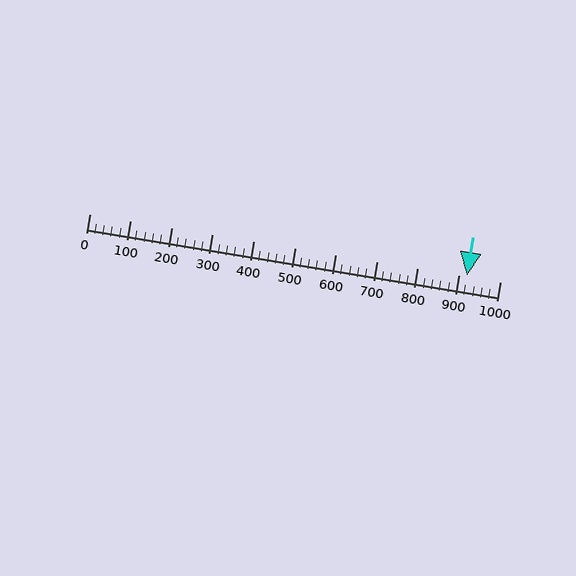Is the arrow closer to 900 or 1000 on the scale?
The arrow is closer to 900.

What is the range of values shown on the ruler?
The ruler shows values from 0 to 1000.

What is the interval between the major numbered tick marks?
The major tick marks are spaced 100 units apart.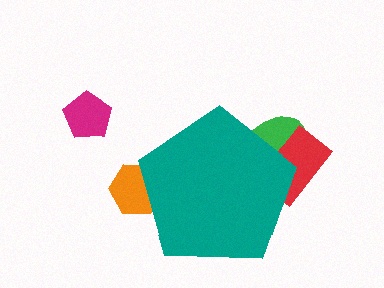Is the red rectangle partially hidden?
Yes, the red rectangle is partially hidden behind the teal pentagon.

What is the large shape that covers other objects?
A teal pentagon.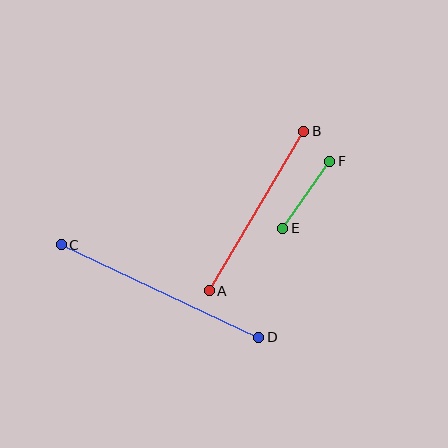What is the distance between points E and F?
The distance is approximately 82 pixels.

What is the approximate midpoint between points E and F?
The midpoint is at approximately (306, 195) pixels.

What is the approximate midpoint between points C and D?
The midpoint is at approximately (160, 291) pixels.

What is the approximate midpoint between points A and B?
The midpoint is at approximately (256, 211) pixels.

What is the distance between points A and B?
The distance is approximately 185 pixels.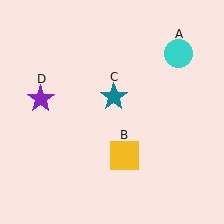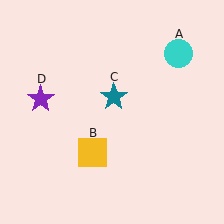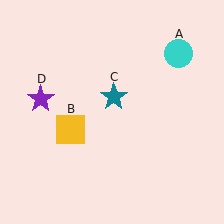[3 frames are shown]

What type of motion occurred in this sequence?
The yellow square (object B) rotated clockwise around the center of the scene.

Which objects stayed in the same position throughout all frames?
Cyan circle (object A) and teal star (object C) and purple star (object D) remained stationary.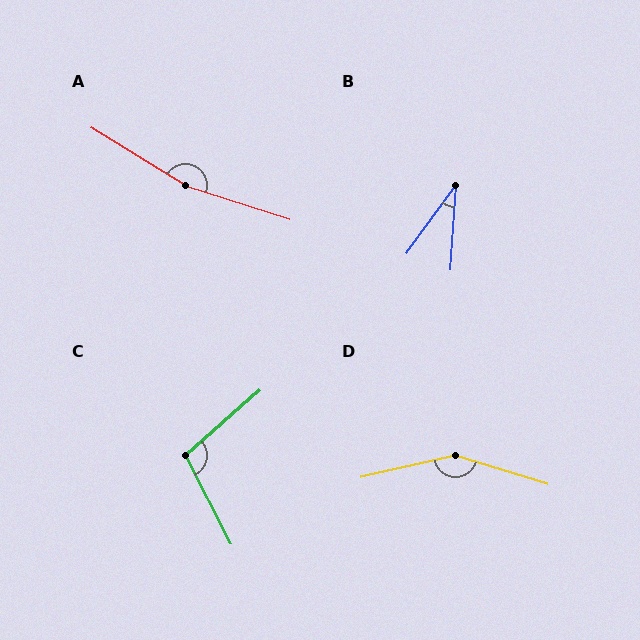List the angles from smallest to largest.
B (32°), C (104°), D (150°), A (167°).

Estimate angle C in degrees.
Approximately 104 degrees.